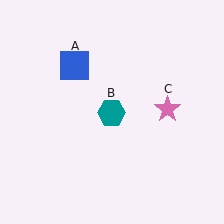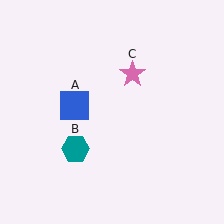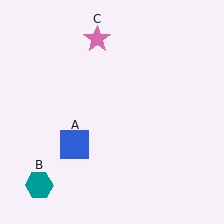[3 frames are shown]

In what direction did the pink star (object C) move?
The pink star (object C) moved up and to the left.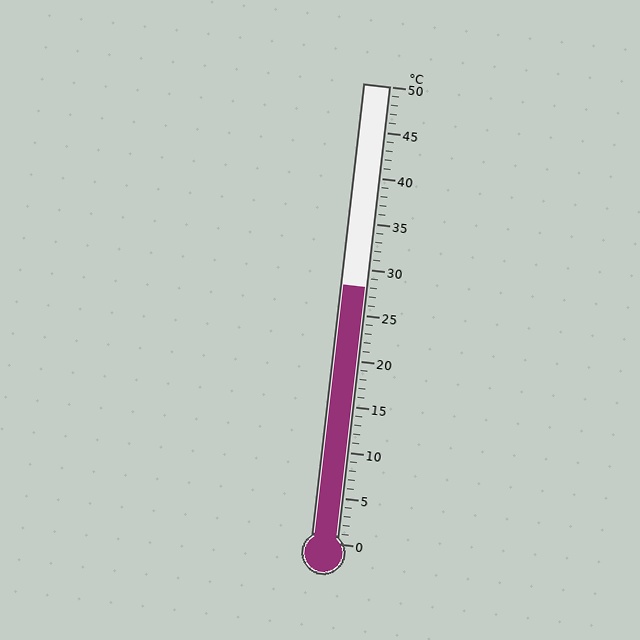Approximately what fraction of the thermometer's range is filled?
The thermometer is filled to approximately 55% of its range.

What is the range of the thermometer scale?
The thermometer scale ranges from 0°C to 50°C.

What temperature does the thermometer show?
The thermometer shows approximately 28°C.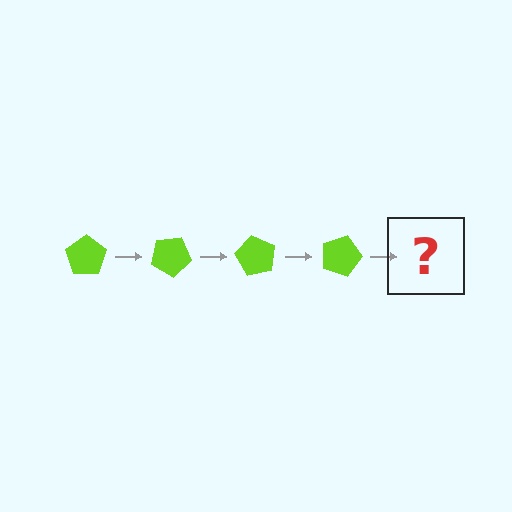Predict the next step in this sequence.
The next step is a lime pentagon rotated 120 degrees.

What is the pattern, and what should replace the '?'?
The pattern is that the pentagon rotates 30 degrees each step. The '?' should be a lime pentagon rotated 120 degrees.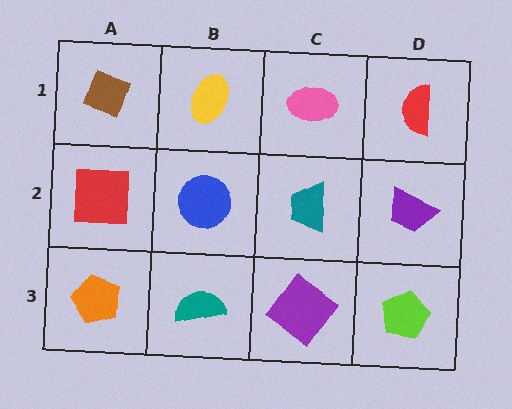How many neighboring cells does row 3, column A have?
2.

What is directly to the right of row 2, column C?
A purple trapezoid.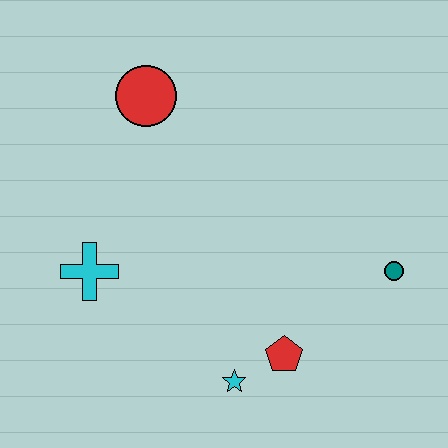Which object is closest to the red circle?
The cyan cross is closest to the red circle.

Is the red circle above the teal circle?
Yes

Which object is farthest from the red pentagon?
The red circle is farthest from the red pentagon.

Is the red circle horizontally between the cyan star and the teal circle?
No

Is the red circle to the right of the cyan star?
No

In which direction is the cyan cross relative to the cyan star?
The cyan cross is to the left of the cyan star.